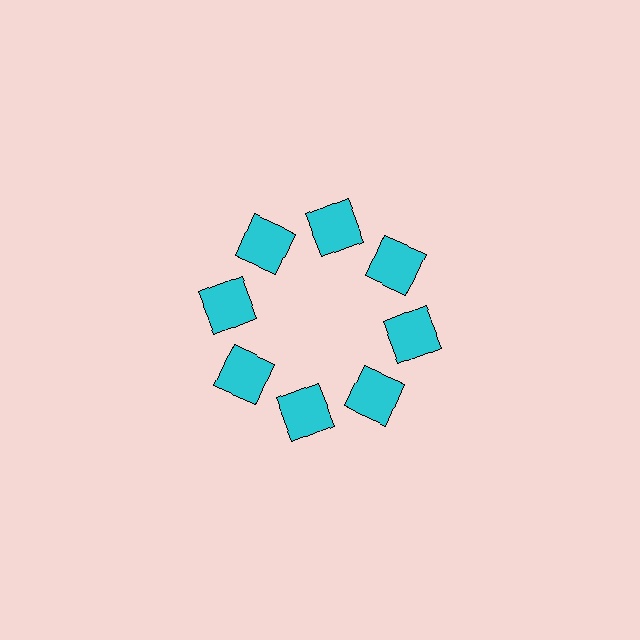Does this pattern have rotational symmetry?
Yes, this pattern has 8-fold rotational symmetry. It looks the same after rotating 45 degrees around the center.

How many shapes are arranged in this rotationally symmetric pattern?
There are 8 shapes, arranged in 8 groups of 1.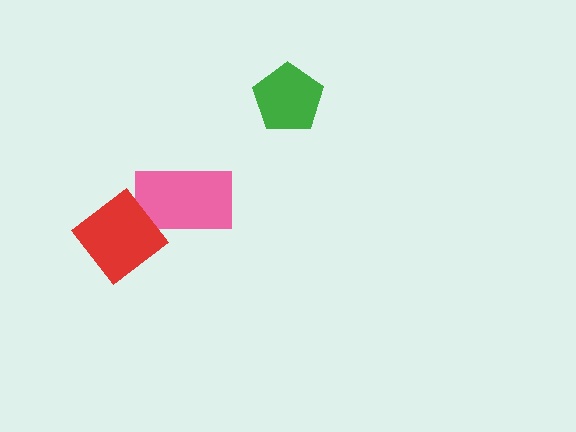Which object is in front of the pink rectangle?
The red diamond is in front of the pink rectangle.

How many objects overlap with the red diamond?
1 object overlaps with the red diamond.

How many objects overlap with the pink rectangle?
1 object overlaps with the pink rectangle.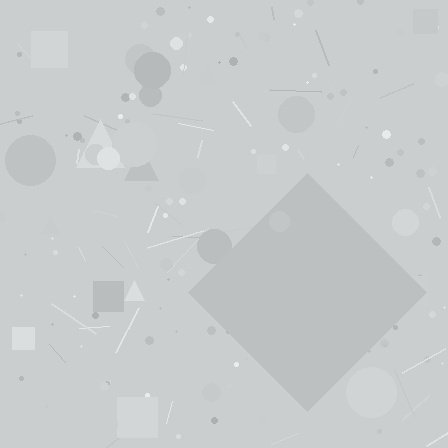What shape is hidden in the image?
A diamond is hidden in the image.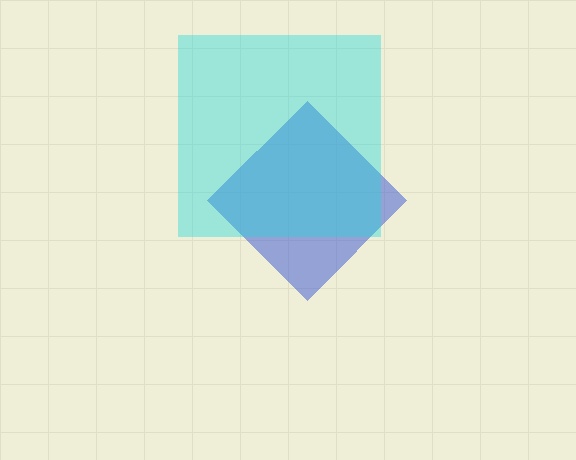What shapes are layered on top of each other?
The layered shapes are: a blue diamond, a cyan square.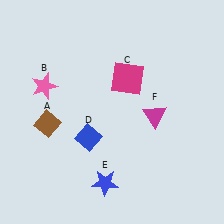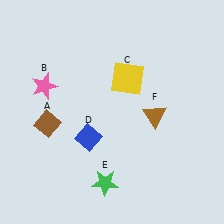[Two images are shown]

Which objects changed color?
C changed from magenta to yellow. E changed from blue to green. F changed from magenta to brown.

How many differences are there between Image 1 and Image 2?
There are 3 differences between the two images.